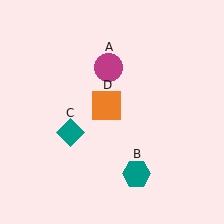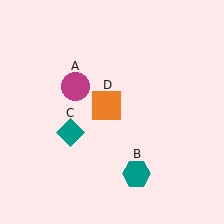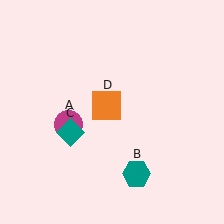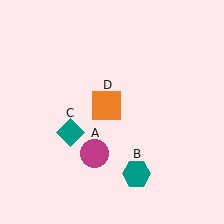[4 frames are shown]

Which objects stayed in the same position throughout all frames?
Teal hexagon (object B) and teal diamond (object C) and orange square (object D) remained stationary.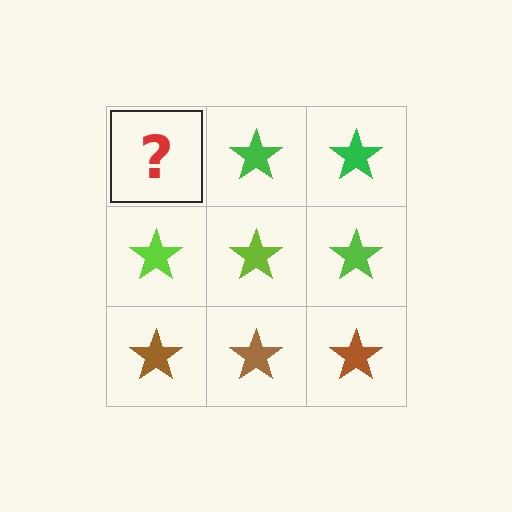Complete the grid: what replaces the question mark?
The question mark should be replaced with a green star.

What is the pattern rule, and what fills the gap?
The rule is that each row has a consistent color. The gap should be filled with a green star.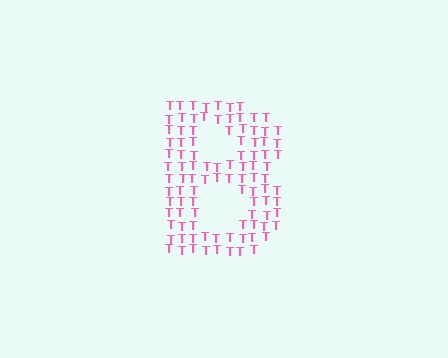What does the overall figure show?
The overall figure shows the letter B.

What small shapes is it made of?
It is made of small letter T's.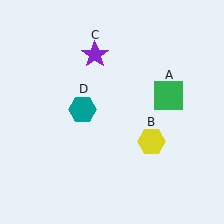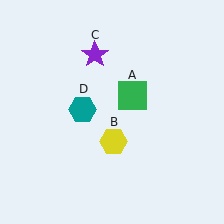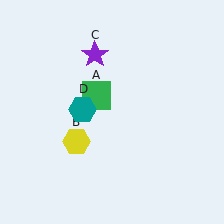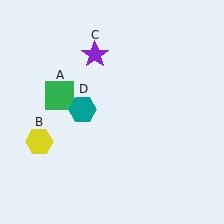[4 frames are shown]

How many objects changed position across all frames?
2 objects changed position: green square (object A), yellow hexagon (object B).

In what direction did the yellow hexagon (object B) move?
The yellow hexagon (object B) moved left.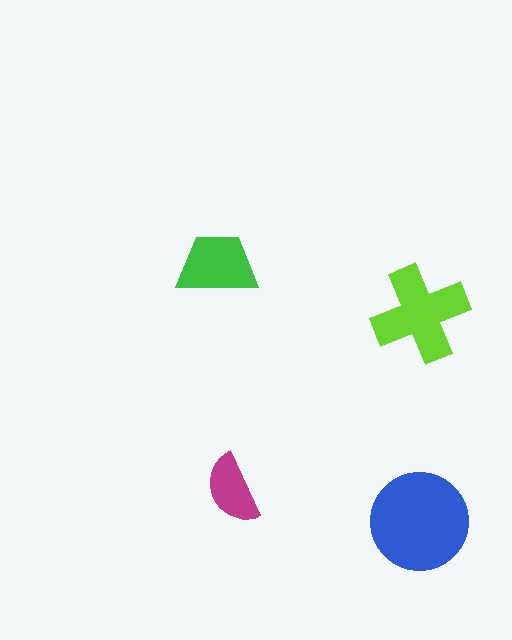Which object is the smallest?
The magenta semicircle.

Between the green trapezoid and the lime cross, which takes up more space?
The lime cross.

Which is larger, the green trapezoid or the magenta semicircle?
The green trapezoid.